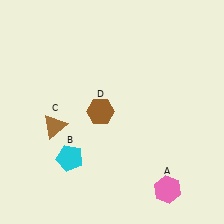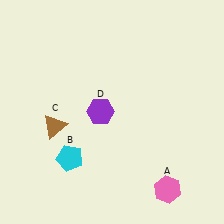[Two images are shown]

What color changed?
The hexagon (D) changed from brown in Image 1 to purple in Image 2.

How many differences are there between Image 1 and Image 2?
There is 1 difference between the two images.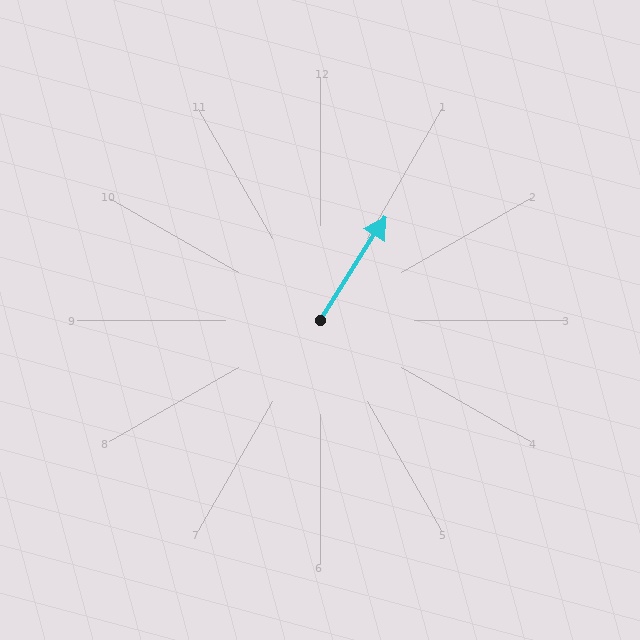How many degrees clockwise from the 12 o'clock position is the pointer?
Approximately 32 degrees.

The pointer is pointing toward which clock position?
Roughly 1 o'clock.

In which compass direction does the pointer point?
Northeast.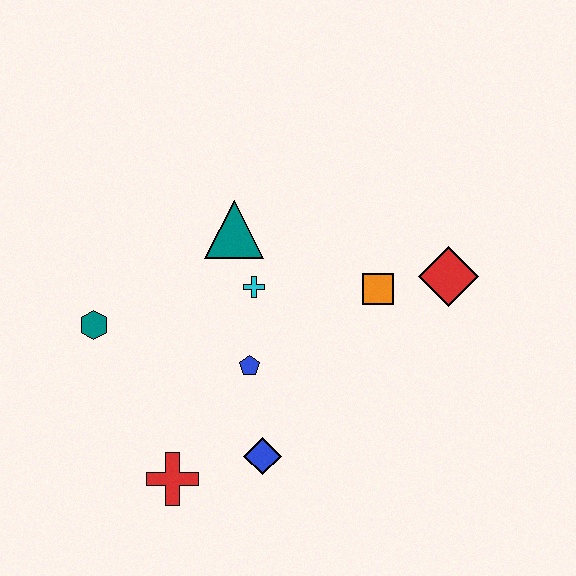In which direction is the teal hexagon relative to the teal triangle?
The teal hexagon is to the left of the teal triangle.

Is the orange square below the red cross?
No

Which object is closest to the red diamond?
The orange square is closest to the red diamond.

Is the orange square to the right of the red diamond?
No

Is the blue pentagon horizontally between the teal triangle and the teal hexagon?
No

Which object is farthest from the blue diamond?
The red diamond is farthest from the blue diamond.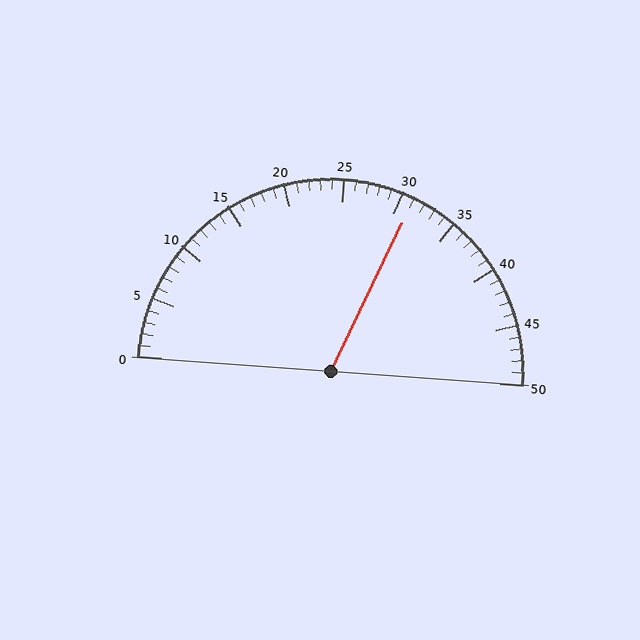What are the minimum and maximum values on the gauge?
The gauge ranges from 0 to 50.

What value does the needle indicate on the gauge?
The needle indicates approximately 31.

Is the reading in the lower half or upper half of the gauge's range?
The reading is in the upper half of the range (0 to 50).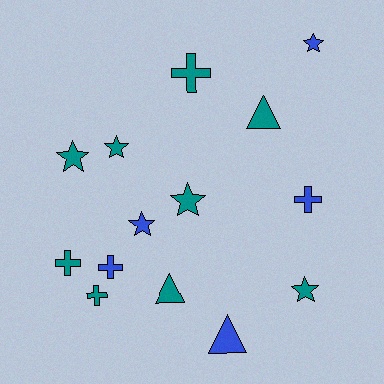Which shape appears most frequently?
Star, with 6 objects.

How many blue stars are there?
There are 2 blue stars.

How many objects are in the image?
There are 14 objects.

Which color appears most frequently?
Teal, with 9 objects.